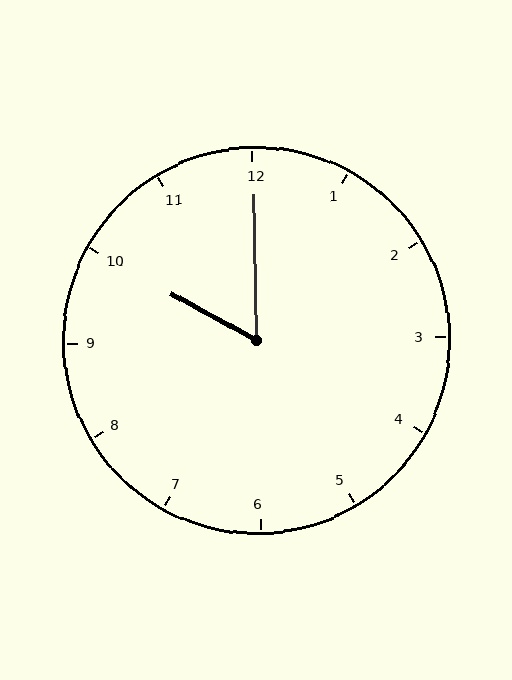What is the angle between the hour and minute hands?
Approximately 60 degrees.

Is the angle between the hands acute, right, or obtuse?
It is acute.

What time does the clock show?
10:00.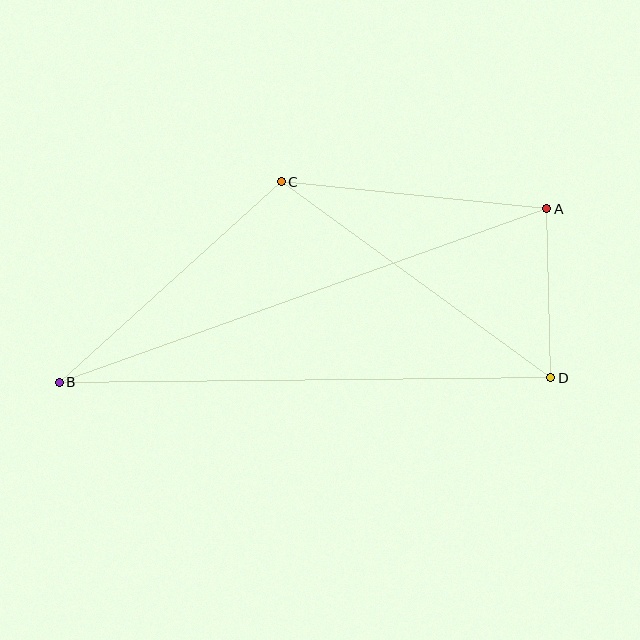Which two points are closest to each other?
Points A and D are closest to each other.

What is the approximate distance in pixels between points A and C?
The distance between A and C is approximately 267 pixels.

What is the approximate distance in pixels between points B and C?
The distance between B and C is approximately 299 pixels.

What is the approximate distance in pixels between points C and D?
The distance between C and D is approximately 333 pixels.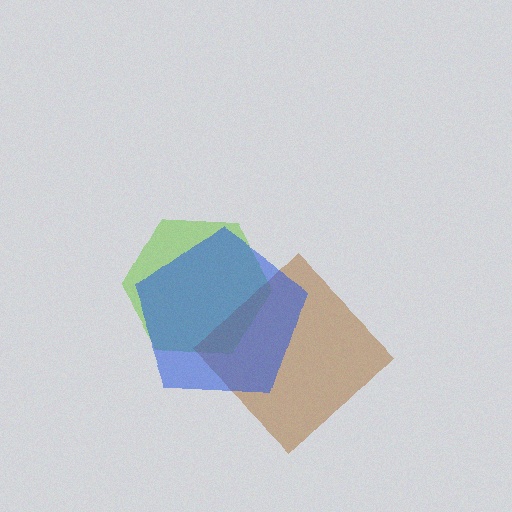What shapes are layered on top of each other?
The layered shapes are: a lime hexagon, a brown diamond, a blue pentagon.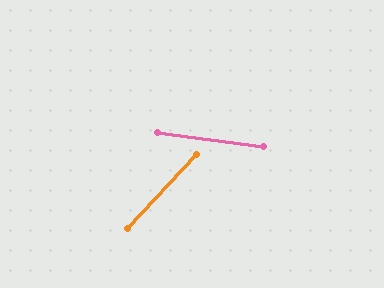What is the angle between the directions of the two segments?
Approximately 55 degrees.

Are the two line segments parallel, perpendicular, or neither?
Neither parallel nor perpendicular — they differ by about 55°.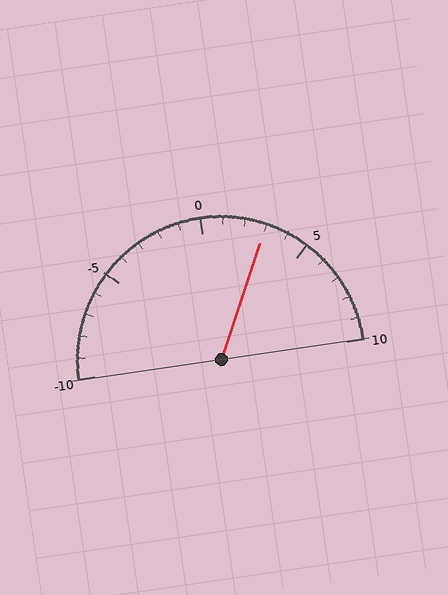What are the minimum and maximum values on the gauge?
The gauge ranges from -10 to 10.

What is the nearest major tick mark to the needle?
The nearest major tick mark is 5.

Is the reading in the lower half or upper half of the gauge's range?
The reading is in the upper half of the range (-10 to 10).